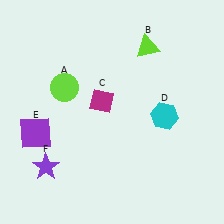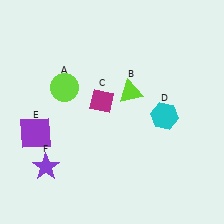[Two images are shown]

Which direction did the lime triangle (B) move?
The lime triangle (B) moved down.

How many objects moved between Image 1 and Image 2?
1 object moved between the two images.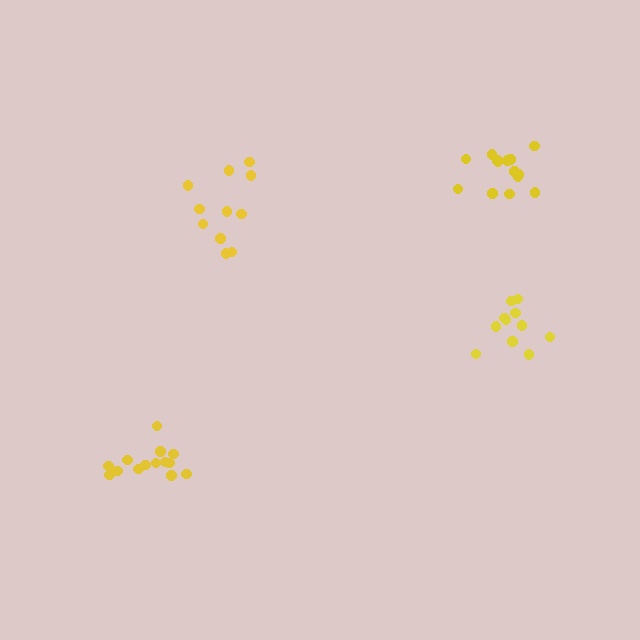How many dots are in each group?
Group 1: 11 dots, Group 2: 14 dots, Group 3: 14 dots, Group 4: 11 dots (50 total).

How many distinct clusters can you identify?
There are 4 distinct clusters.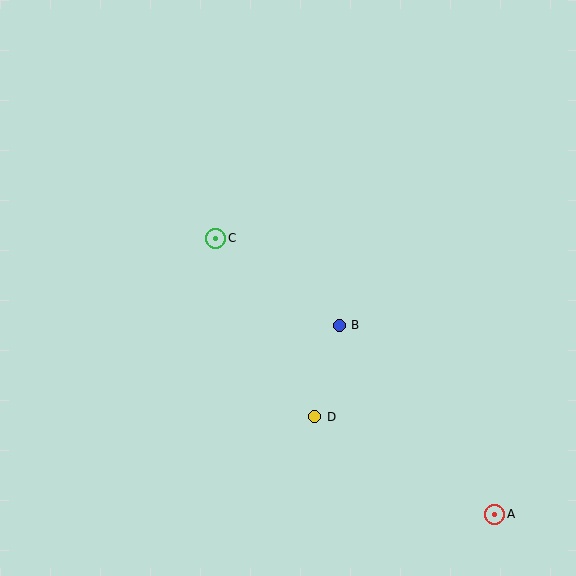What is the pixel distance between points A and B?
The distance between A and B is 244 pixels.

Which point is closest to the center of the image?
Point B at (339, 325) is closest to the center.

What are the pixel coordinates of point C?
Point C is at (216, 238).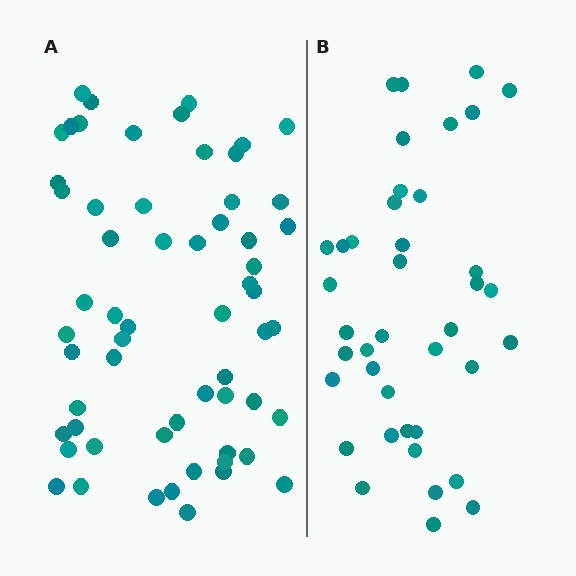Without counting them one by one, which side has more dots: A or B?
Region A (the left region) has more dots.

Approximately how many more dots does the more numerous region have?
Region A has approximately 20 more dots than region B.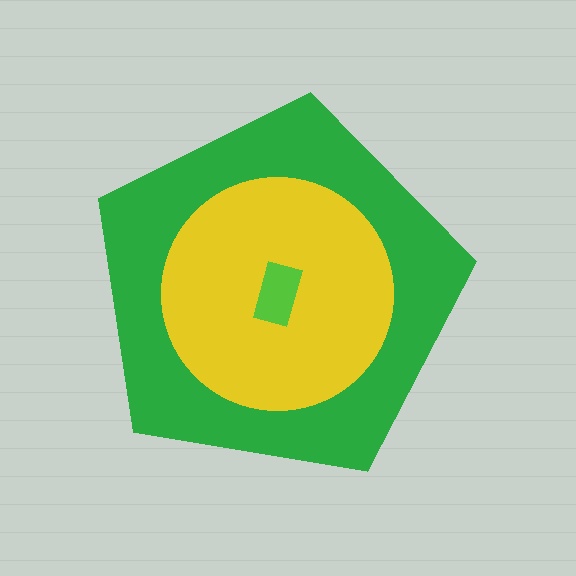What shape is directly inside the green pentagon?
The yellow circle.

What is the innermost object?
The lime rectangle.